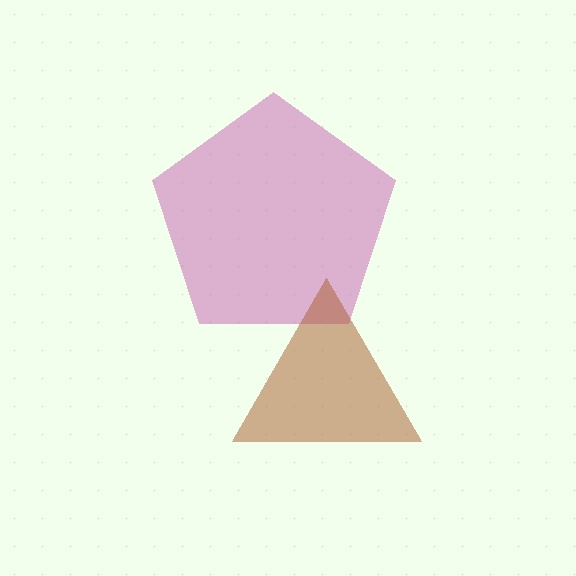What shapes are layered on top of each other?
The layered shapes are: a magenta pentagon, a brown triangle.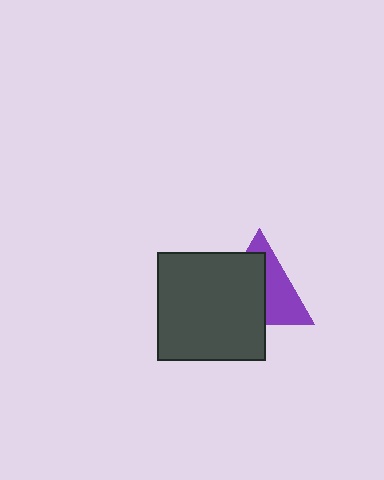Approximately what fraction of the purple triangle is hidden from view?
Roughly 55% of the purple triangle is hidden behind the dark gray square.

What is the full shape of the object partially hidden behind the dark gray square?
The partially hidden object is a purple triangle.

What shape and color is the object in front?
The object in front is a dark gray square.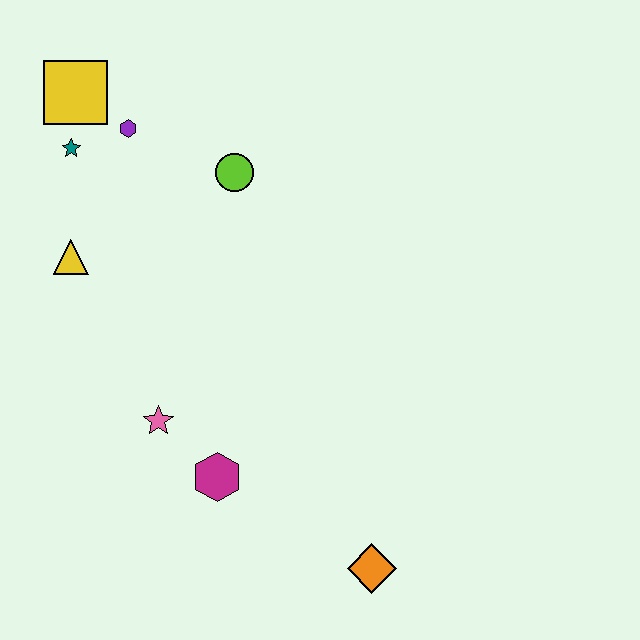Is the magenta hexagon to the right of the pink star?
Yes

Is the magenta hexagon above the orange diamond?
Yes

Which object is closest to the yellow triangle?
The teal star is closest to the yellow triangle.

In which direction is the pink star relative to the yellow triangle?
The pink star is below the yellow triangle.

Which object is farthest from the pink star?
The yellow square is farthest from the pink star.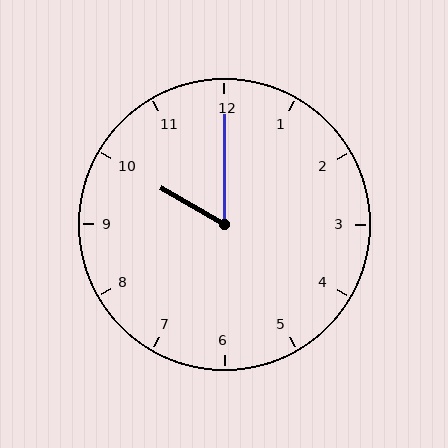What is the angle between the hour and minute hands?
Approximately 60 degrees.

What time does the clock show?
10:00.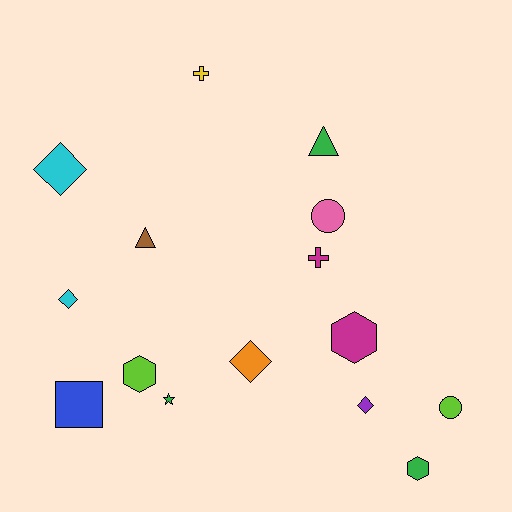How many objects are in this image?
There are 15 objects.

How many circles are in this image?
There are 2 circles.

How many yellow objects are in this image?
There is 1 yellow object.